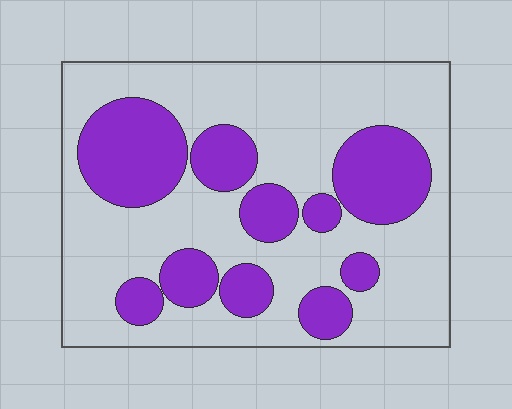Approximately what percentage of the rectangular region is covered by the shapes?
Approximately 30%.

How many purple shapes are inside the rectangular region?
10.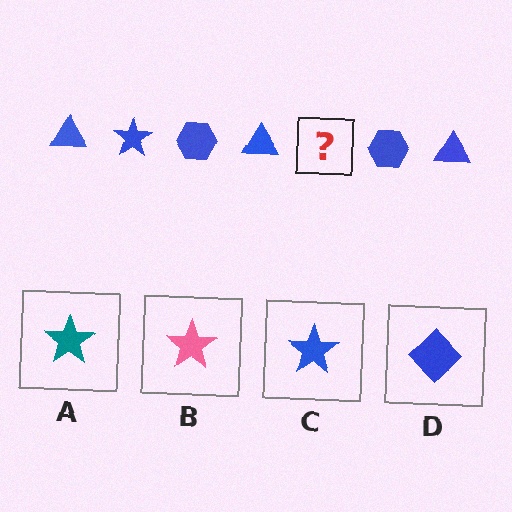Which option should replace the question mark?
Option C.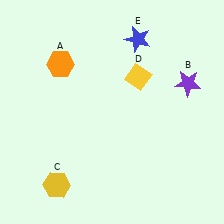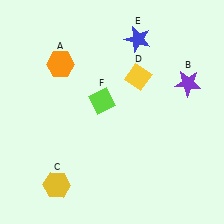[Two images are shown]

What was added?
A lime diamond (F) was added in Image 2.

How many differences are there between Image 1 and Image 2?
There is 1 difference between the two images.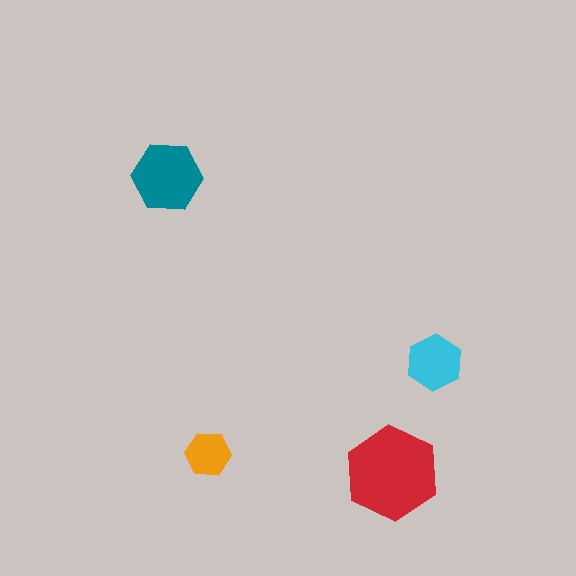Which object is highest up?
The teal hexagon is topmost.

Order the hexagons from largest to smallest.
the red one, the teal one, the cyan one, the orange one.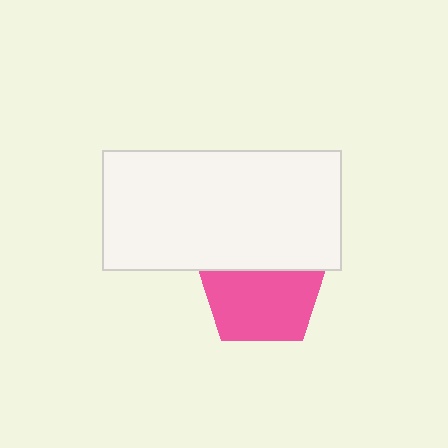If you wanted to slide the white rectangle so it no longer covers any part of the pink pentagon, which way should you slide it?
Slide it up — that is the most direct way to separate the two shapes.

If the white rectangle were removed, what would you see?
You would see the complete pink pentagon.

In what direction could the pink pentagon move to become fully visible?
The pink pentagon could move down. That would shift it out from behind the white rectangle entirely.